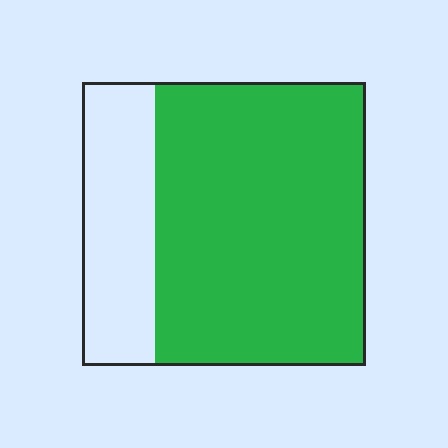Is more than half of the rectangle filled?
Yes.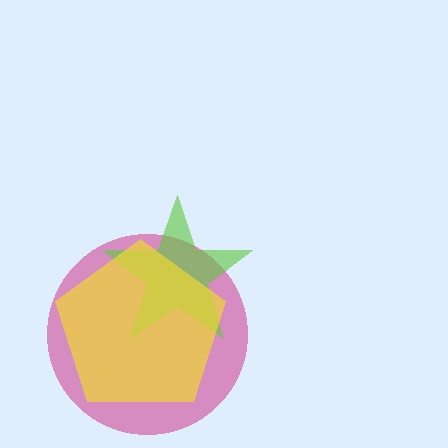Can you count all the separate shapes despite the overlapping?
Yes, there are 3 separate shapes.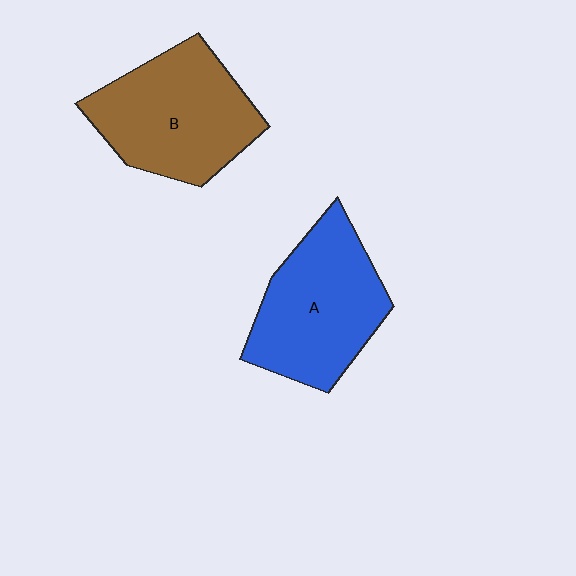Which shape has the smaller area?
Shape A (blue).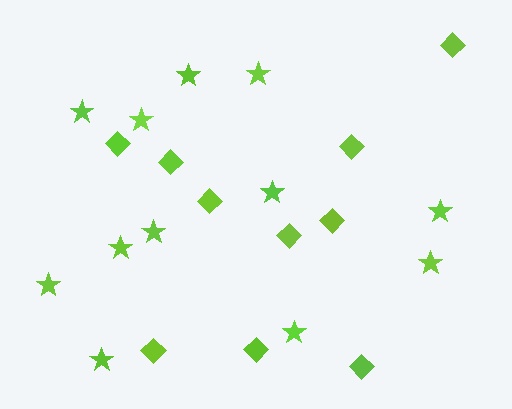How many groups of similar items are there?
There are 2 groups: one group of stars (12) and one group of diamonds (10).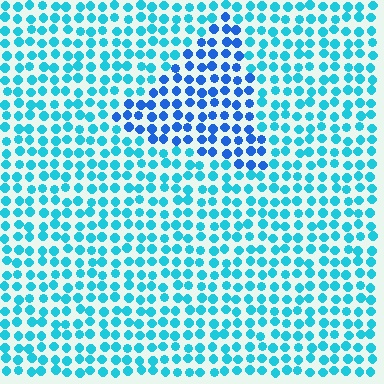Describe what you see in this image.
The image is filled with small cyan elements in a uniform arrangement. A triangle-shaped region is visible where the elements are tinted to a slightly different hue, forming a subtle color boundary.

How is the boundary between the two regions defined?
The boundary is defined purely by a slight shift in hue (about 32 degrees). Spacing, size, and orientation are identical on both sides.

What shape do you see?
I see a triangle.